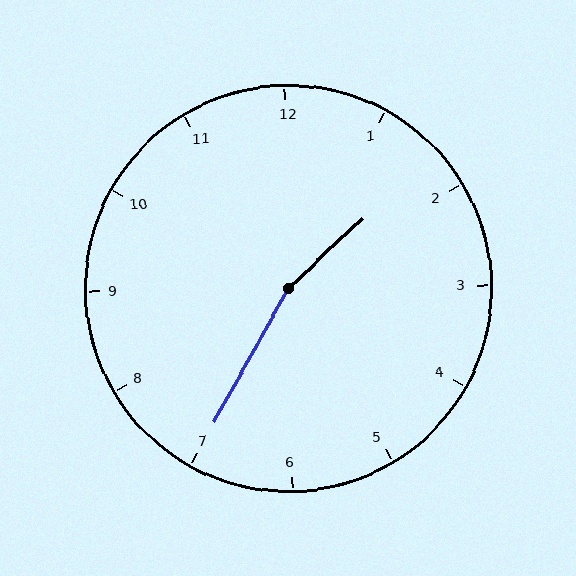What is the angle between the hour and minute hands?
Approximately 162 degrees.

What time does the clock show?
1:35.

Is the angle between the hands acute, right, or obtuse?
It is obtuse.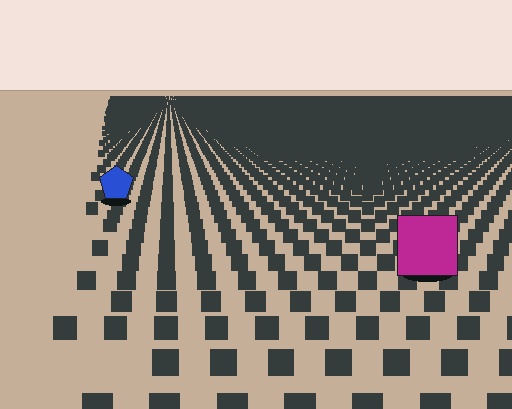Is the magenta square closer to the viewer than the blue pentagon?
Yes. The magenta square is closer — you can tell from the texture gradient: the ground texture is coarser near it.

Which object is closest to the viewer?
The magenta square is closest. The texture marks near it are larger and more spread out.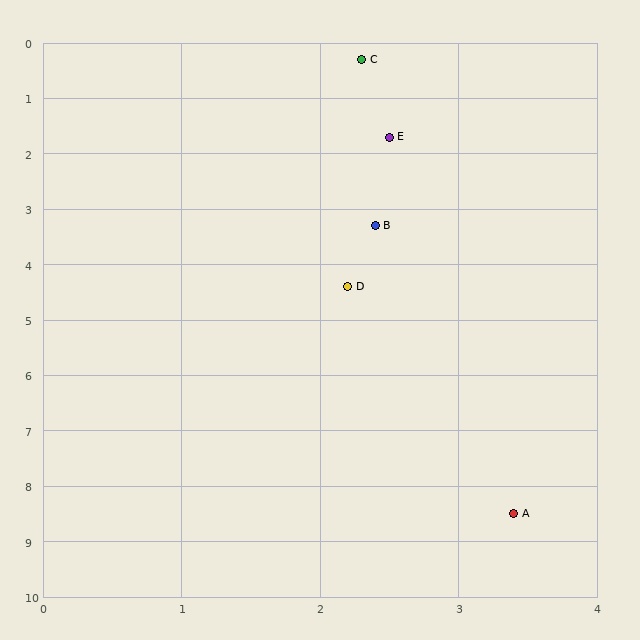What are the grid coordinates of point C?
Point C is at approximately (2.3, 0.3).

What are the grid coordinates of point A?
Point A is at approximately (3.4, 8.5).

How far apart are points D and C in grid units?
Points D and C are about 4.1 grid units apart.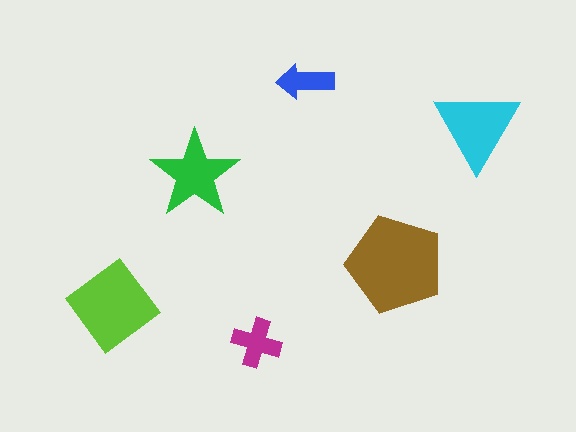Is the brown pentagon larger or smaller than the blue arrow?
Larger.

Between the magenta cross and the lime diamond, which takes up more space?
The lime diamond.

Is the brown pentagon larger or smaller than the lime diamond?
Larger.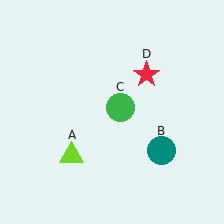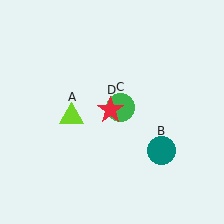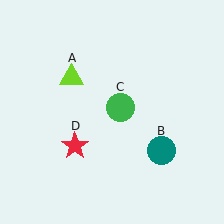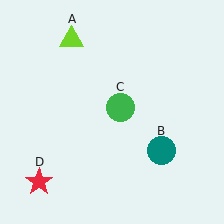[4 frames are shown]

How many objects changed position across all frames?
2 objects changed position: lime triangle (object A), red star (object D).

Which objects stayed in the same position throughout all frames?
Teal circle (object B) and green circle (object C) remained stationary.